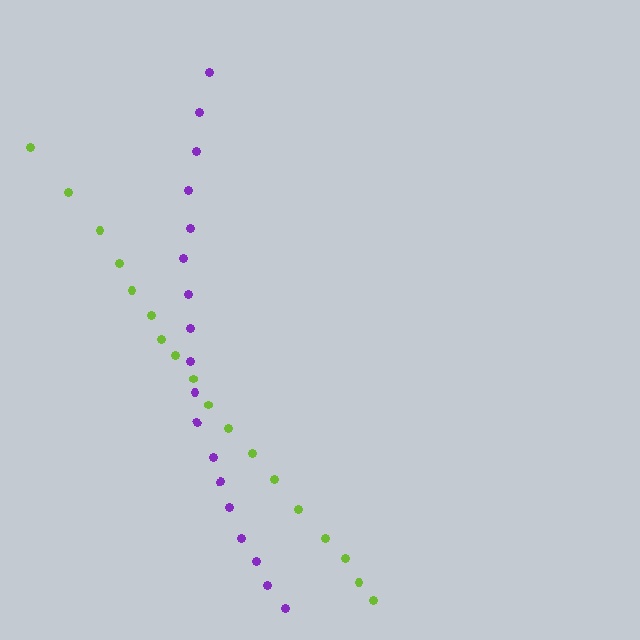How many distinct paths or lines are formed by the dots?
There are 2 distinct paths.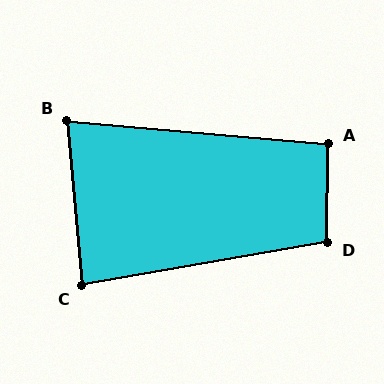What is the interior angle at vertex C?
Approximately 85 degrees (approximately right).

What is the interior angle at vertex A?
Approximately 95 degrees (approximately right).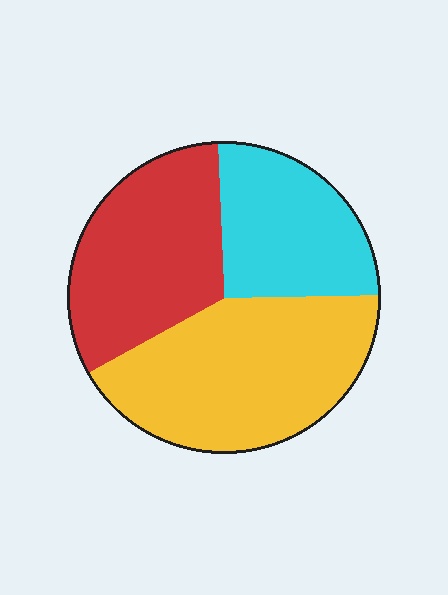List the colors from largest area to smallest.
From largest to smallest: yellow, red, cyan.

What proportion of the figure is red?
Red takes up about one third (1/3) of the figure.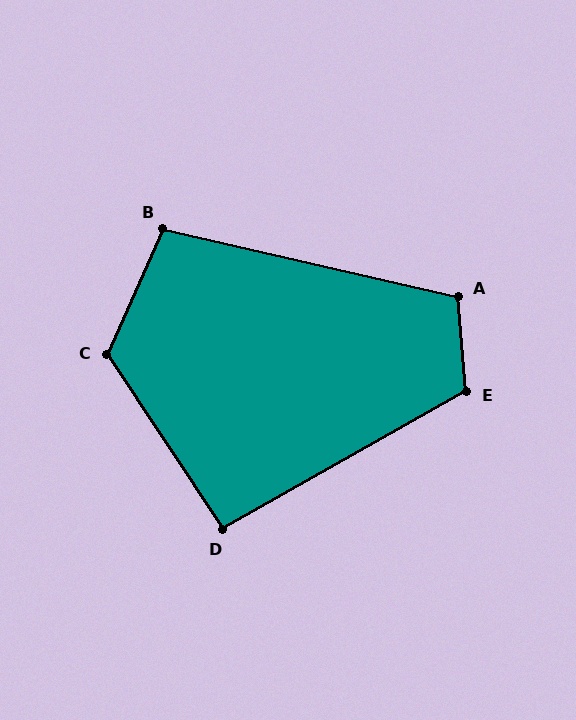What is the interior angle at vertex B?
Approximately 101 degrees (obtuse).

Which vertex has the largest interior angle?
C, at approximately 122 degrees.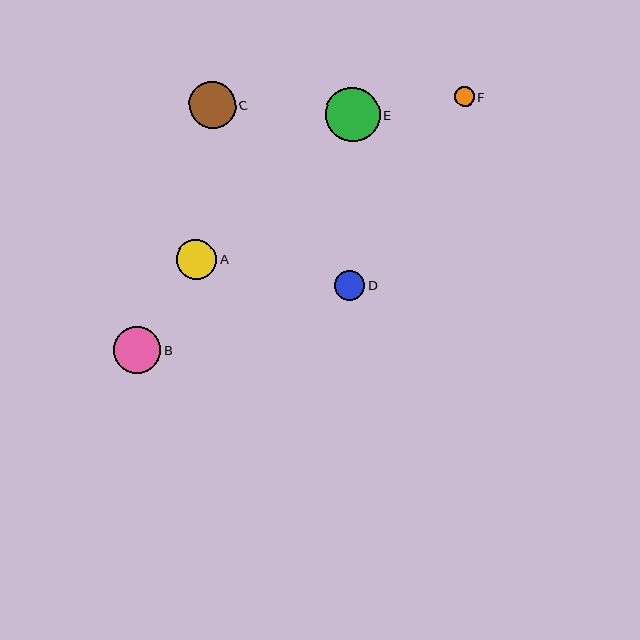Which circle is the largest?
Circle E is the largest with a size of approximately 55 pixels.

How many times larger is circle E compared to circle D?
Circle E is approximately 1.8 times the size of circle D.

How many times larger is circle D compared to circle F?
Circle D is approximately 1.5 times the size of circle F.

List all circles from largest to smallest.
From largest to smallest: E, B, C, A, D, F.